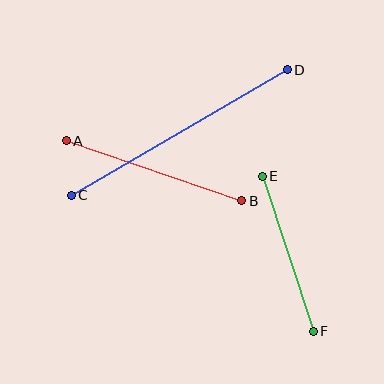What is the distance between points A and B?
The distance is approximately 185 pixels.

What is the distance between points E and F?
The distance is approximately 163 pixels.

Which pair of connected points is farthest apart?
Points C and D are farthest apart.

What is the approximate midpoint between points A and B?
The midpoint is at approximately (154, 171) pixels.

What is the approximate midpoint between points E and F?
The midpoint is at approximately (288, 254) pixels.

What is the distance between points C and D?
The distance is approximately 250 pixels.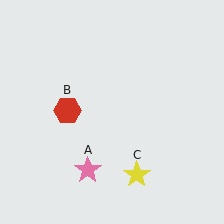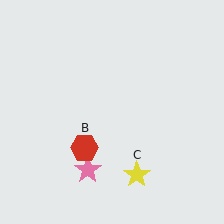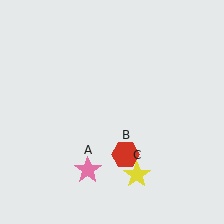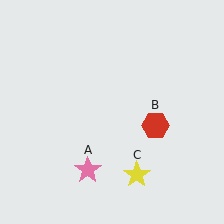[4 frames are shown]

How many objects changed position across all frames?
1 object changed position: red hexagon (object B).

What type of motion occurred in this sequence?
The red hexagon (object B) rotated counterclockwise around the center of the scene.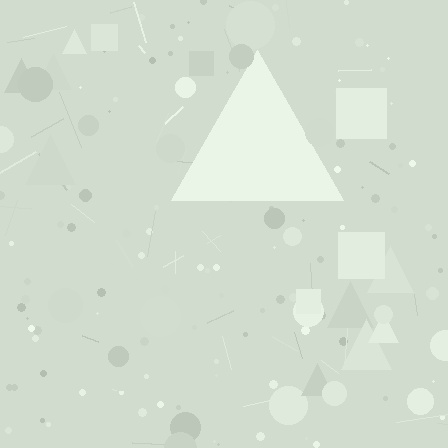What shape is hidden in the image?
A triangle is hidden in the image.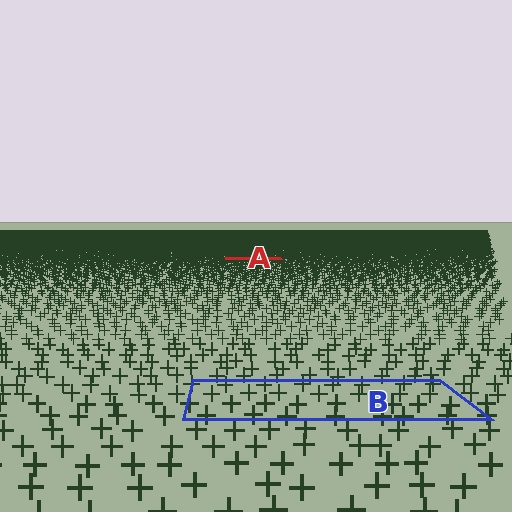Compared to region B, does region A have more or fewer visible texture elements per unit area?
Region A has more texture elements per unit area — they are packed more densely because it is farther away.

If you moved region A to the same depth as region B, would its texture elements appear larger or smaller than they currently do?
They would appear larger. At a closer depth, the same texture elements are projected at a bigger on-screen size.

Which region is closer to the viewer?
Region B is closer. The texture elements there are larger and more spread out.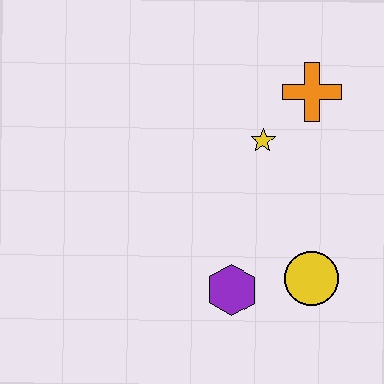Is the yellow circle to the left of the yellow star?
No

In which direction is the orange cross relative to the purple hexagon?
The orange cross is above the purple hexagon.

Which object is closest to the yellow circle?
The purple hexagon is closest to the yellow circle.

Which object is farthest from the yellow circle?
The orange cross is farthest from the yellow circle.